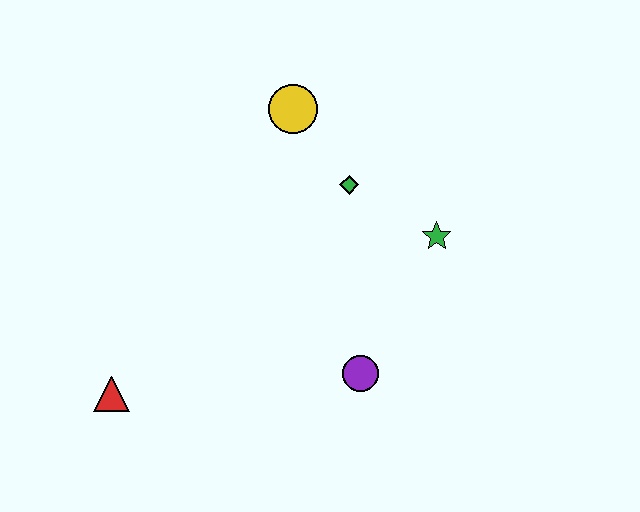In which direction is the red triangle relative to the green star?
The red triangle is to the left of the green star.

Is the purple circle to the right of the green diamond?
Yes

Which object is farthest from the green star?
The red triangle is farthest from the green star.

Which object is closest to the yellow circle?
The green diamond is closest to the yellow circle.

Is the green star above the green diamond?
No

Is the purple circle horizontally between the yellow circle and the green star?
Yes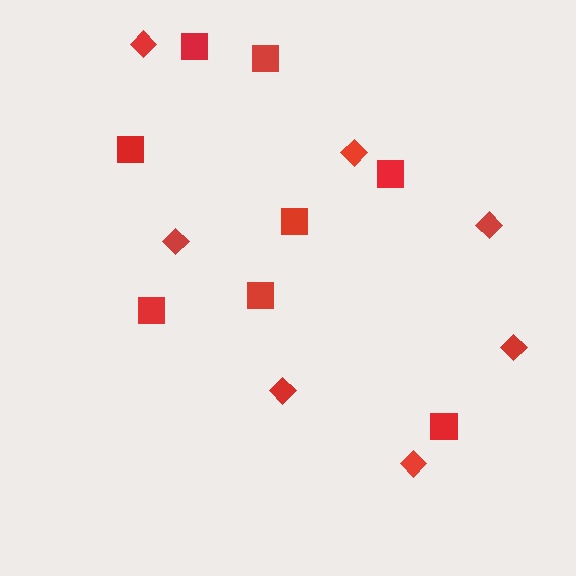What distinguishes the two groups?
There are 2 groups: one group of squares (8) and one group of diamonds (7).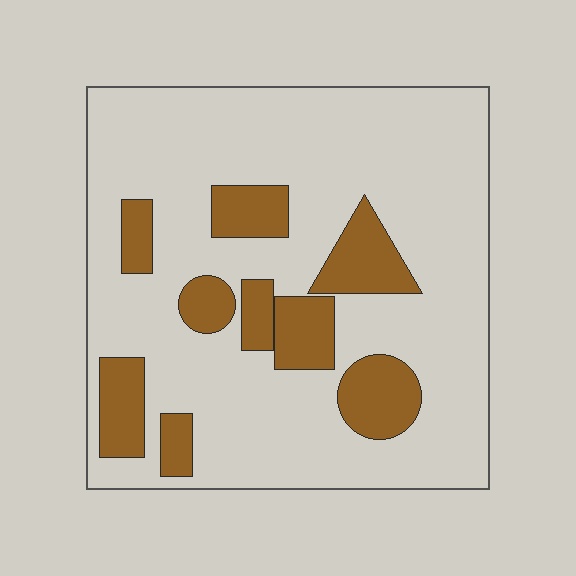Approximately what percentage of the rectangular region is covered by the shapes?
Approximately 20%.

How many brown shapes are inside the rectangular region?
9.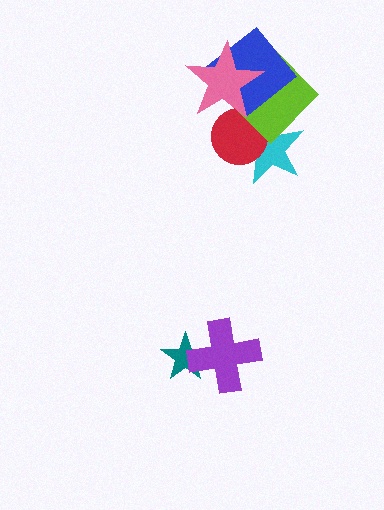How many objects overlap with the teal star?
1 object overlaps with the teal star.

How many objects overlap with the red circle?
3 objects overlap with the red circle.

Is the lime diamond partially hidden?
Yes, it is partially covered by another shape.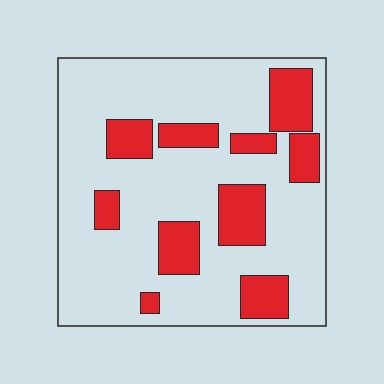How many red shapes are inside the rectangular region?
10.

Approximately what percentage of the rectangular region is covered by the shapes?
Approximately 25%.